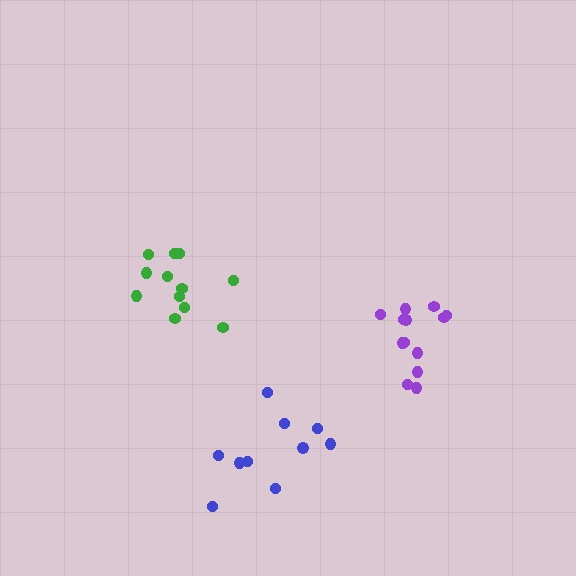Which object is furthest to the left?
The green cluster is leftmost.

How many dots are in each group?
Group 1: 10 dots, Group 2: 12 dots, Group 3: 13 dots (35 total).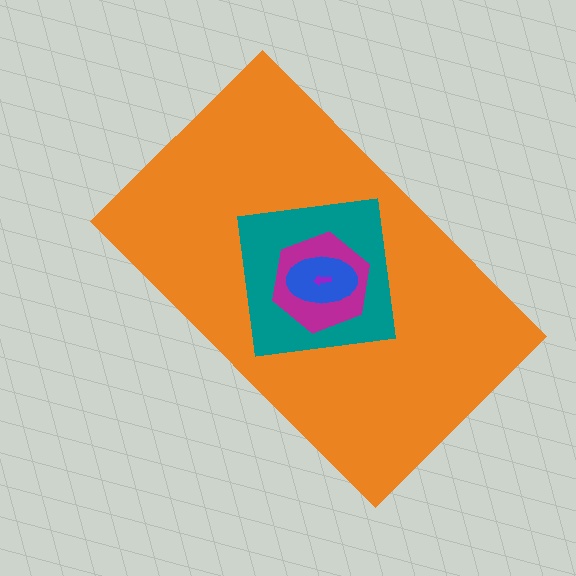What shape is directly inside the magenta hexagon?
The blue ellipse.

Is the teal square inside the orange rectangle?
Yes.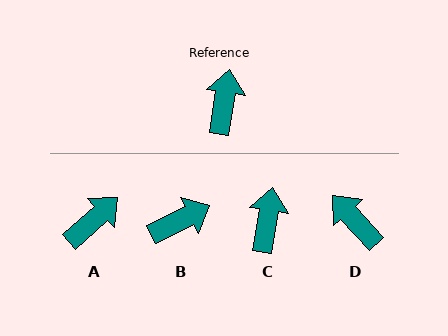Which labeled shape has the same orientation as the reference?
C.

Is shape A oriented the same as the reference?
No, it is off by about 39 degrees.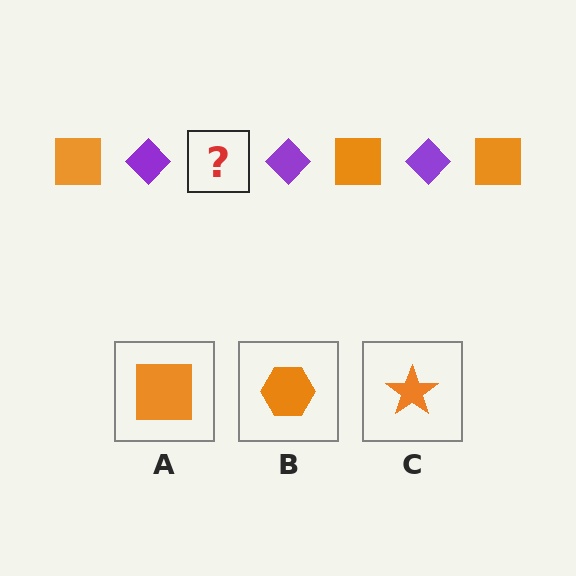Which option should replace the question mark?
Option A.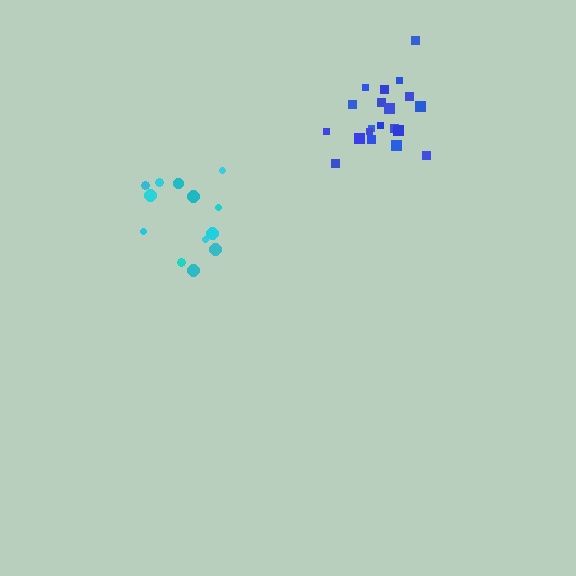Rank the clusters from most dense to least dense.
blue, cyan.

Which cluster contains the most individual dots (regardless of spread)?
Blue (21).